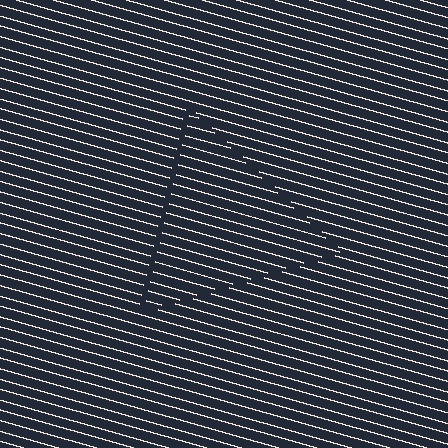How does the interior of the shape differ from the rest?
The interior of the shape contains the same grating, shifted by half a period — the contour is defined by the phase discontinuity where line-ends from the inner and outer gratings abut.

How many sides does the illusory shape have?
3 sides — the line-ends trace a triangle.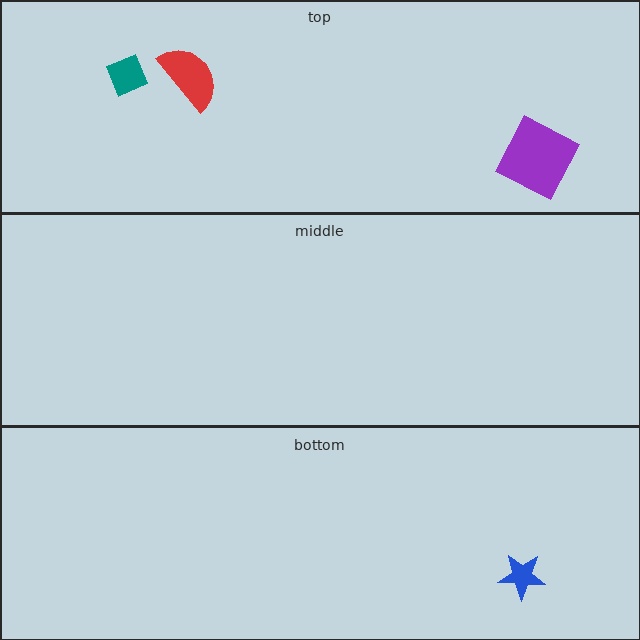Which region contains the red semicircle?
The top region.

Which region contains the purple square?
The top region.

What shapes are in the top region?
The red semicircle, the purple square, the teal diamond.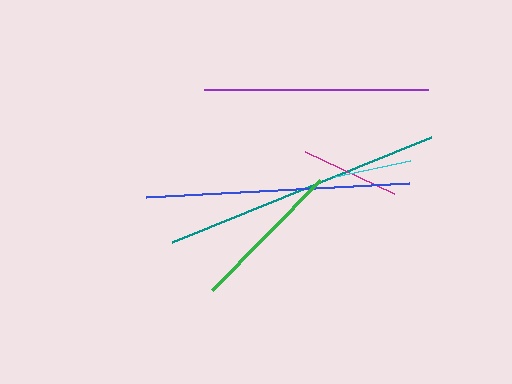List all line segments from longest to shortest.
From longest to shortest: teal, blue, purple, green, magenta, cyan.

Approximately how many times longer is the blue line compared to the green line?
The blue line is approximately 1.7 times the length of the green line.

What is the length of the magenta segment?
The magenta segment is approximately 98 pixels long.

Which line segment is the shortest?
The cyan line is the shortest at approximately 77 pixels.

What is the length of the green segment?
The green segment is approximately 154 pixels long.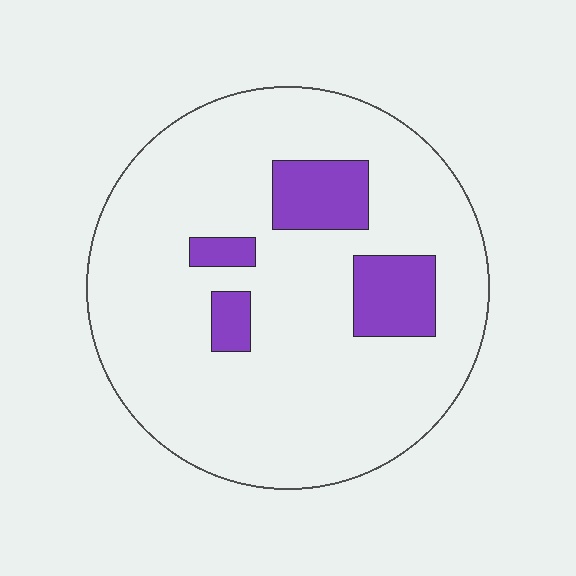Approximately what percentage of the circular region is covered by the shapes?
Approximately 15%.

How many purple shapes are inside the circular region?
4.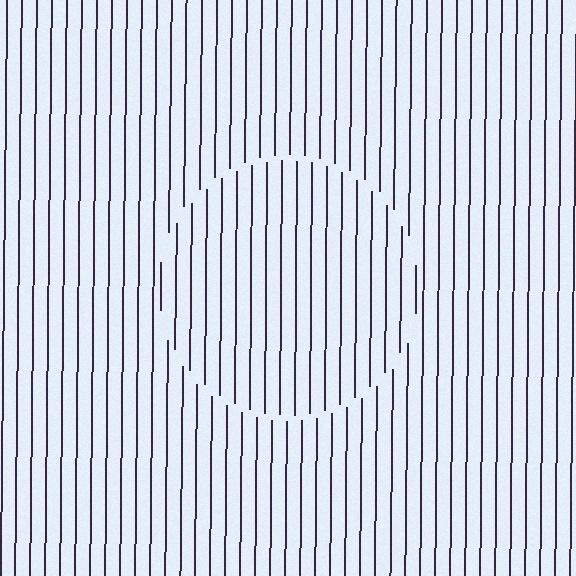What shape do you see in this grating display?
An illusory circle. The interior of the shape contains the same grating, shifted by half a period — the contour is defined by the phase discontinuity where line-ends from the inner and outer gratings abut.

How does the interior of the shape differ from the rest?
The interior of the shape contains the same grating, shifted by half a period — the contour is defined by the phase discontinuity where line-ends from the inner and outer gratings abut.